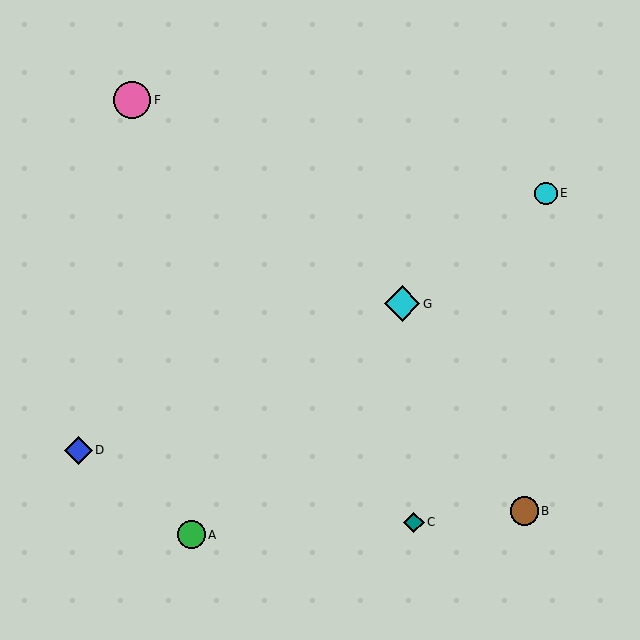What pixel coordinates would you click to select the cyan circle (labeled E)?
Click at (546, 193) to select the cyan circle E.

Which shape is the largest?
The pink circle (labeled F) is the largest.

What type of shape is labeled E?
Shape E is a cyan circle.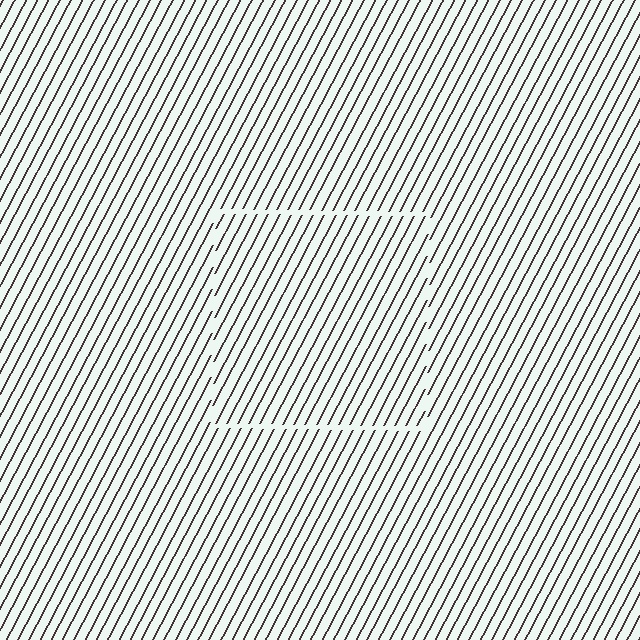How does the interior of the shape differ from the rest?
The interior of the shape contains the same grating, shifted by half a period — the contour is defined by the phase discontinuity where line-ends from the inner and outer gratings abut.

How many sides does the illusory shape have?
4 sides — the line-ends trace a square.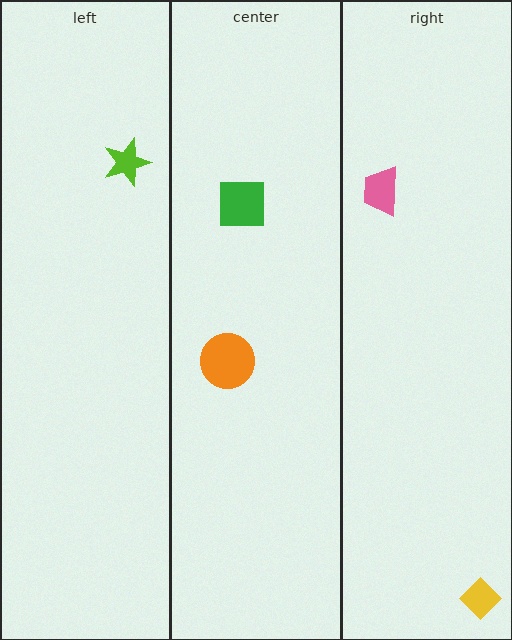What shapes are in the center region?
The green square, the orange circle.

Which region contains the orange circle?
The center region.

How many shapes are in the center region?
2.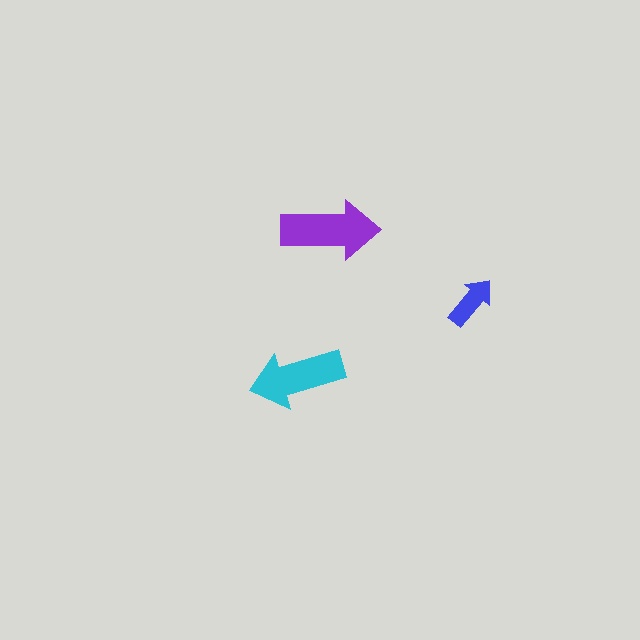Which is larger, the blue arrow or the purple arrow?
The purple one.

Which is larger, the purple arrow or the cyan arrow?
The purple one.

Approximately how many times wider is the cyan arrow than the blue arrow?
About 2 times wider.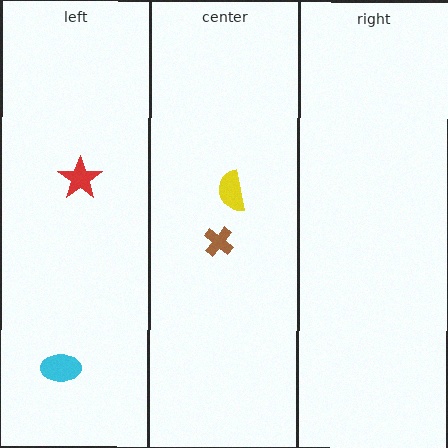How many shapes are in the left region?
2.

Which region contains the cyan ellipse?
The left region.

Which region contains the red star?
The left region.